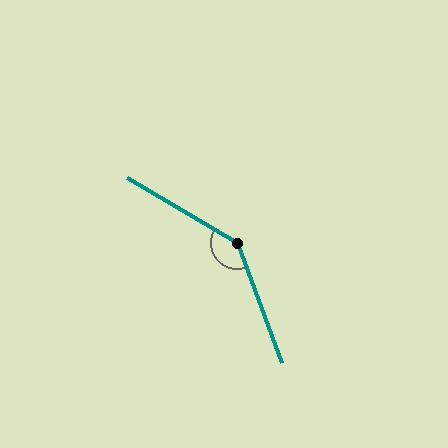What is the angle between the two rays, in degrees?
Approximately 141 degrees.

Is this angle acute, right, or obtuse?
It is obtuse.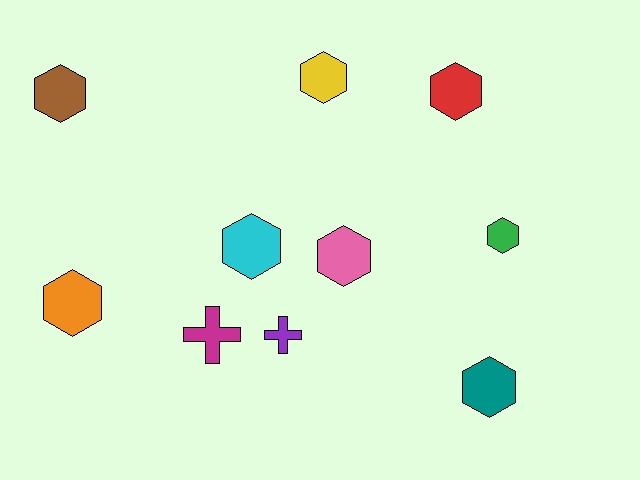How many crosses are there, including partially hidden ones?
There are 2 crosses.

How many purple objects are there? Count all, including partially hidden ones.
There is 1 purple object.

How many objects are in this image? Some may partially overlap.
There are 10 objects.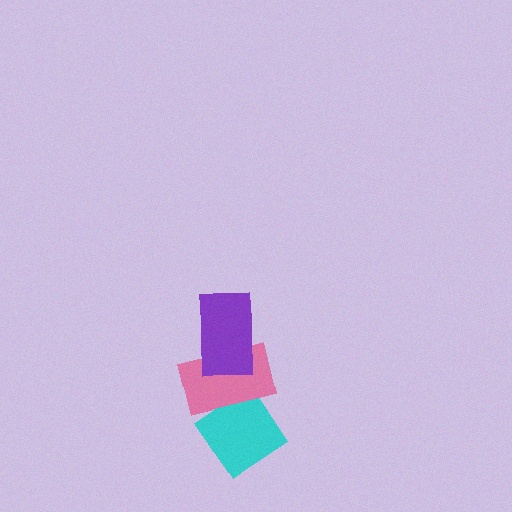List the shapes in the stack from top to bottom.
From top to bottom: the purple rectangle, the pink rectangle, the cyan diamond.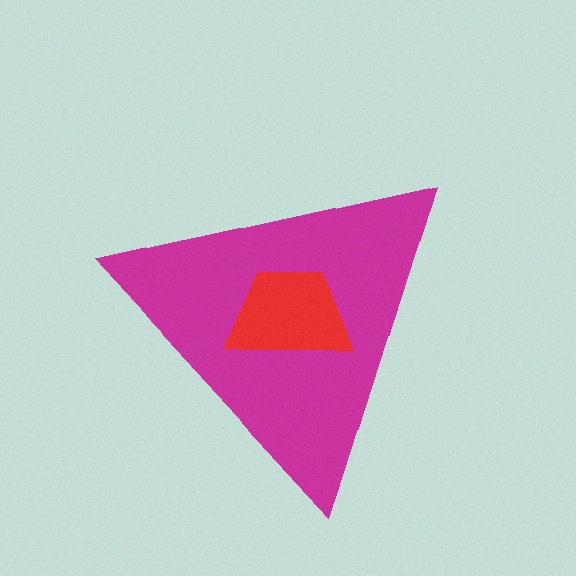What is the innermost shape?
The red trapezoid.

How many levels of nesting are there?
2.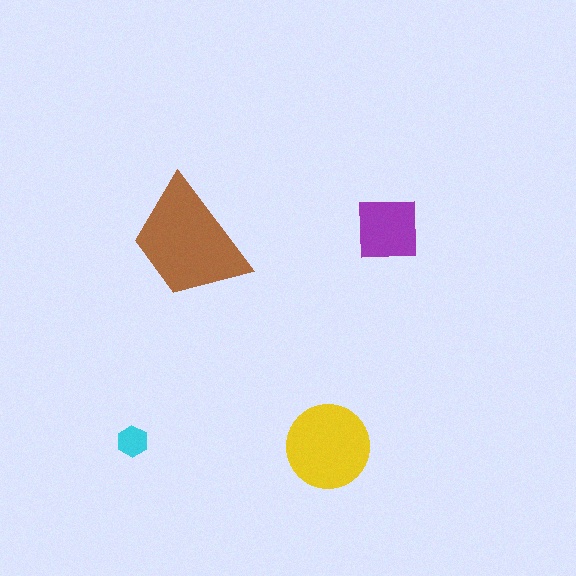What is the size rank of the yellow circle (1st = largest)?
2nd.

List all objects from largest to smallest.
The brown trapezoid, the yellow circle, the purple square, the cyan hexagon.